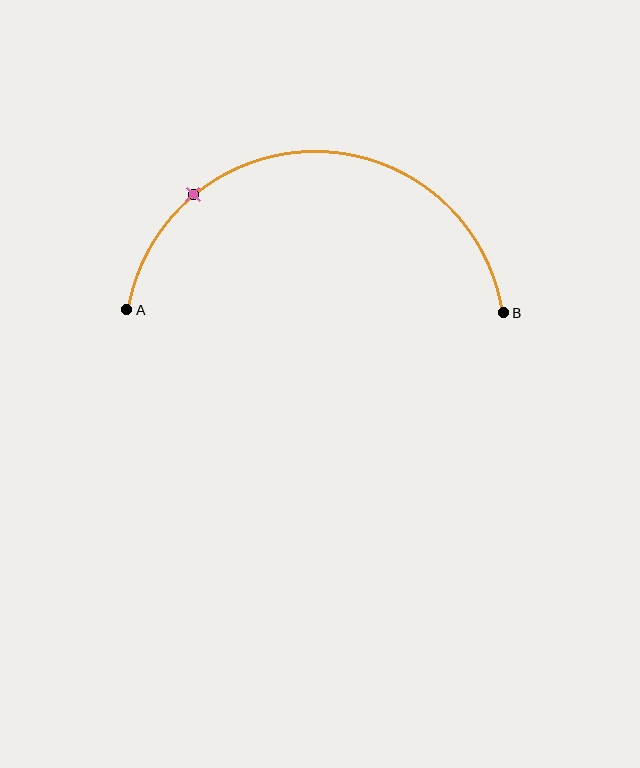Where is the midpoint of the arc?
The arc midpoint is the point on the curve farthest from the straight line joining A and B. It sits above that line.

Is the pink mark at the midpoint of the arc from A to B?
No. The pink mark lies on the arc but is closer to endpoint A. The arc midpoint would be at the point on the curve equidistant along the arc from both A and B.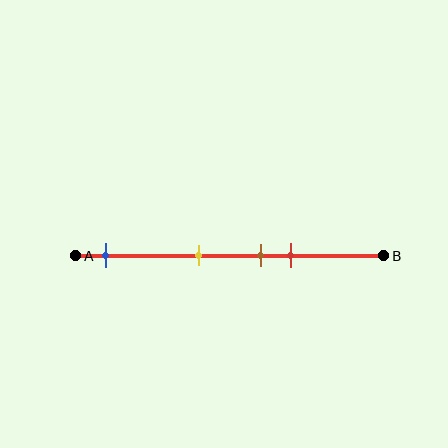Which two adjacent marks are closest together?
The brown and red marks are the closest adjacent pair.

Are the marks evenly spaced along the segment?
No, the marks are not evenly spaced.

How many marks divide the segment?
There are 4 marks dividing the segment.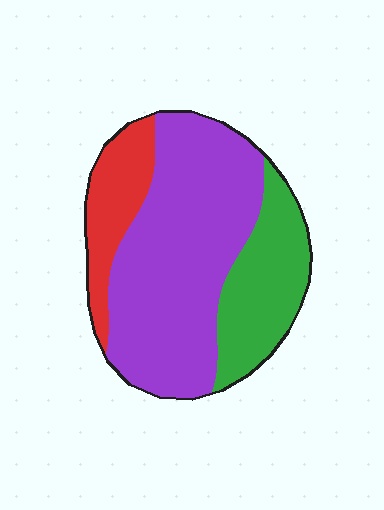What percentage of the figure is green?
Green covers 24% of the figure.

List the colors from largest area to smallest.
From largest to smallest: purple, green, red.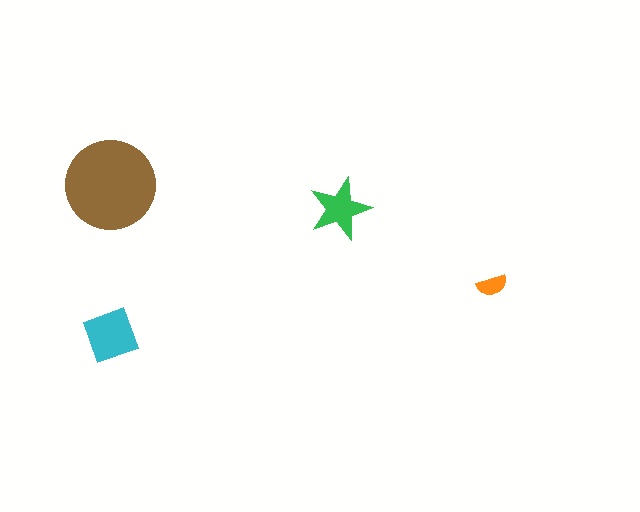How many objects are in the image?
There are 4 objects in the image.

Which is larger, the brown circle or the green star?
The brown circle.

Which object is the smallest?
The orange semicircle.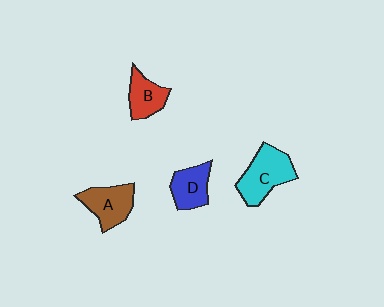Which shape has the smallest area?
Shape B (red).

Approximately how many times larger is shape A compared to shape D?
Approximately 1.2 times.